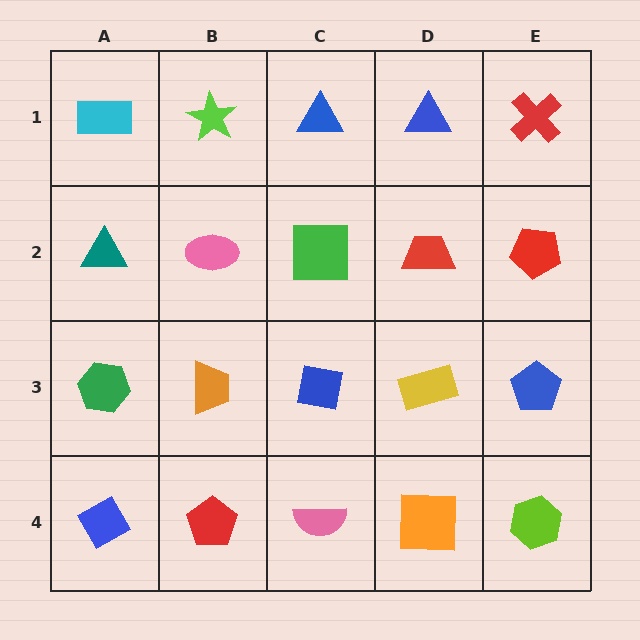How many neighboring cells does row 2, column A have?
3.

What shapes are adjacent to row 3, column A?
A teal triangle (row 2, column A), a blue diamond (row 4, column A), an orange trapezoid (row 3, column B).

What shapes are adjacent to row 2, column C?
A blue triangle (row 1, column C), a blue square (row 3, column C), a pink ellipse (row 2, column B), a red trapezoid (row 2, column D).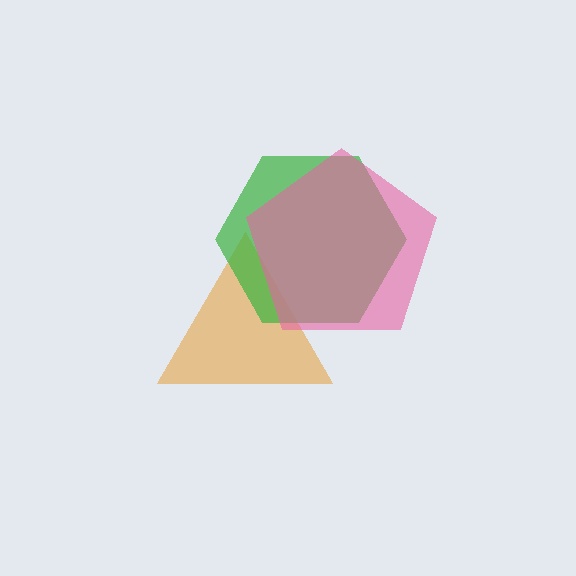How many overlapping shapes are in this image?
There are 3 overlapping shapes in the image.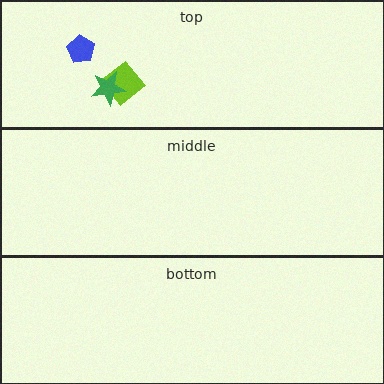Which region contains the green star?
The top region.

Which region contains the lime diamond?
The top region.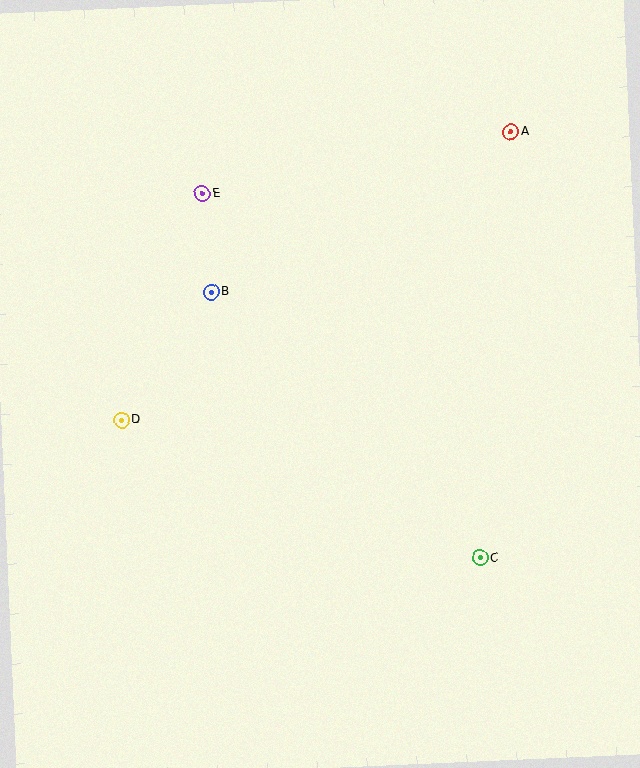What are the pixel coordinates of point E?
Point E is at (202, 194).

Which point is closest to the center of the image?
Point B at (211, 292) is closest to the center.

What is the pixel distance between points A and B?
The distance between A and B is 340 pixels.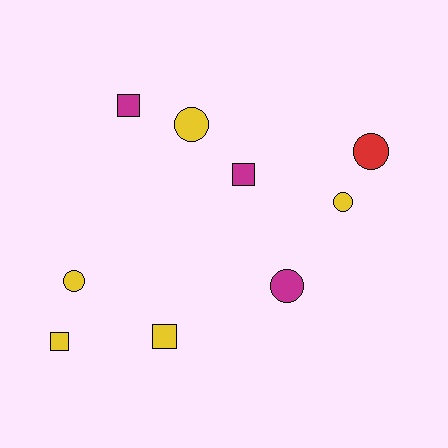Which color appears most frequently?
Yellow, with 5 objects.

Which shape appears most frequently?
Circle, with 5 objects.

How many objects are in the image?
There are 9 objects.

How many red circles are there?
There is 1 red circle.